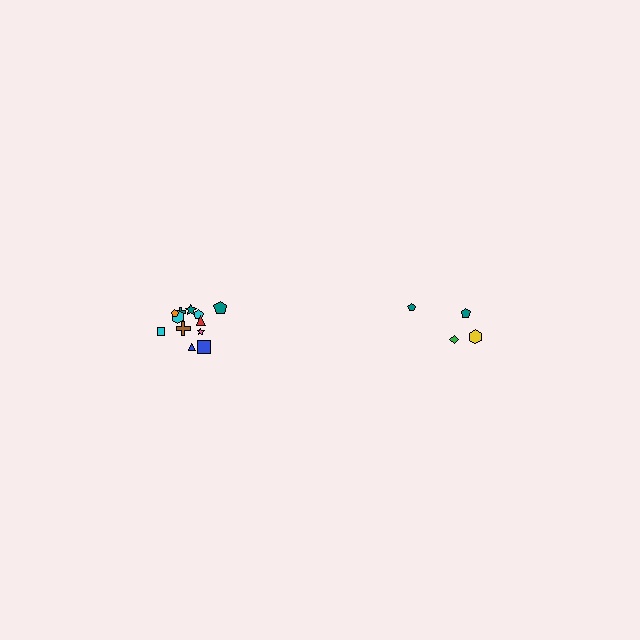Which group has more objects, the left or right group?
The left group.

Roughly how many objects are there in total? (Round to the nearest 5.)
Roughly 15 objects in total.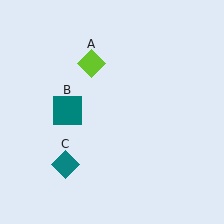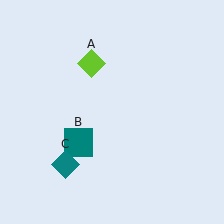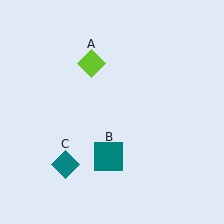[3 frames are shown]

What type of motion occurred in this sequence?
The teal square (object B) rotated counterclockwise around the center of the scene.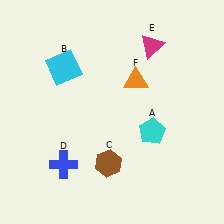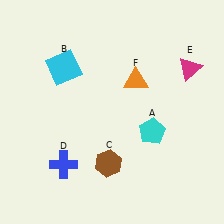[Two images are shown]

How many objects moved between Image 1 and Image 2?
1 object moved between the two images.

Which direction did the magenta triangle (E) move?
The magenta triangle (E) moved right.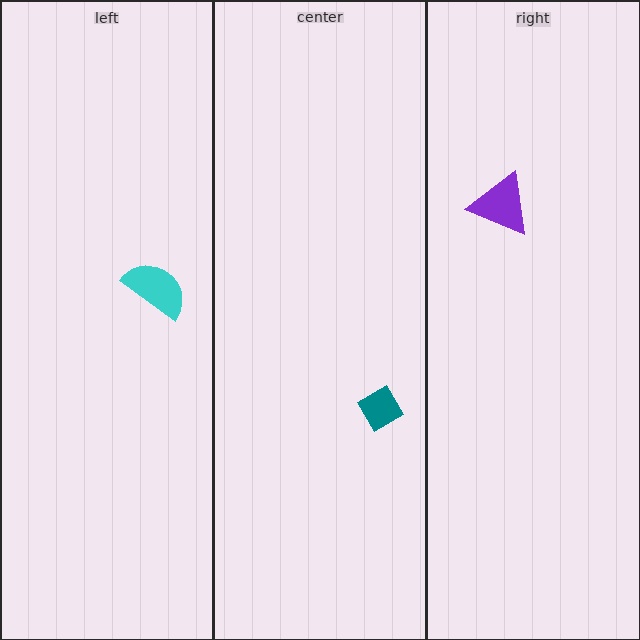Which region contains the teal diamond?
The center region.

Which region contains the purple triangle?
The right region.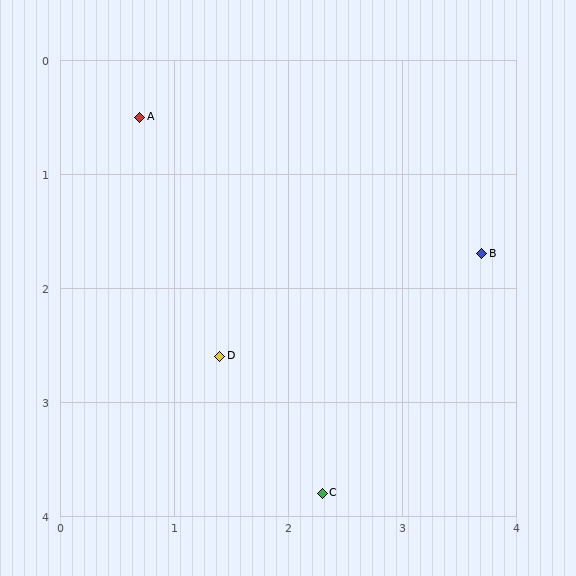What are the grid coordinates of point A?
Point A is at approximately (0.7, 0.5).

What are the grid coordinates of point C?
Point C is at approximately (2.3, 3.8).